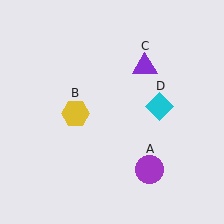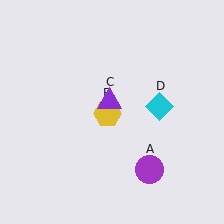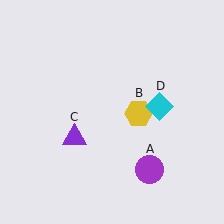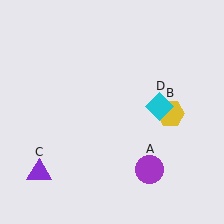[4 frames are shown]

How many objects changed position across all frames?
2 objects changed position: yellow hexagon (object B), purple triangle (object C).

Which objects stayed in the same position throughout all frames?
Purple circle (object A) and cyan diamond (object D) remained stationary.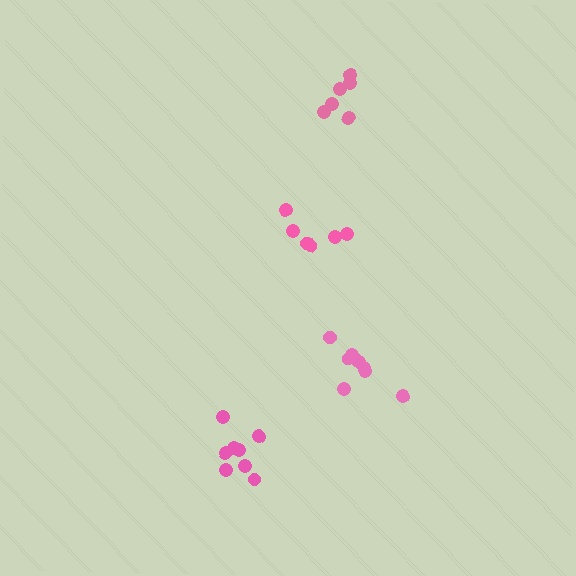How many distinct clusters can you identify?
There are 4 distinct clusters.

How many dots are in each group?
Group 1: 8 dots, Group 2: 6 dots, Group 3: 6 dots, Group 4: 8 dots (28 total).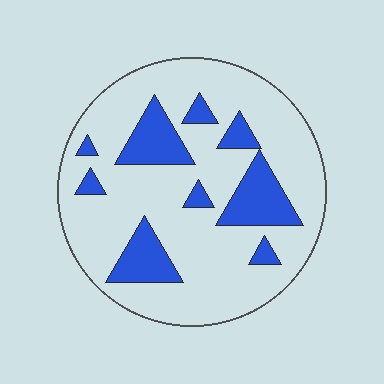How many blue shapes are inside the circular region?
9.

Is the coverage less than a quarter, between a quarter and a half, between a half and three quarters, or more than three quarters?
Less than a quarter.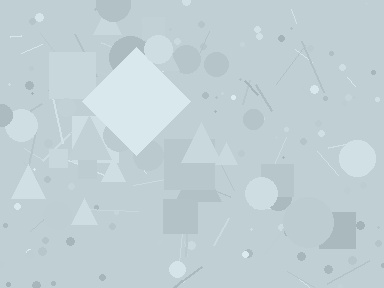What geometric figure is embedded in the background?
A diamond is embedded in the background.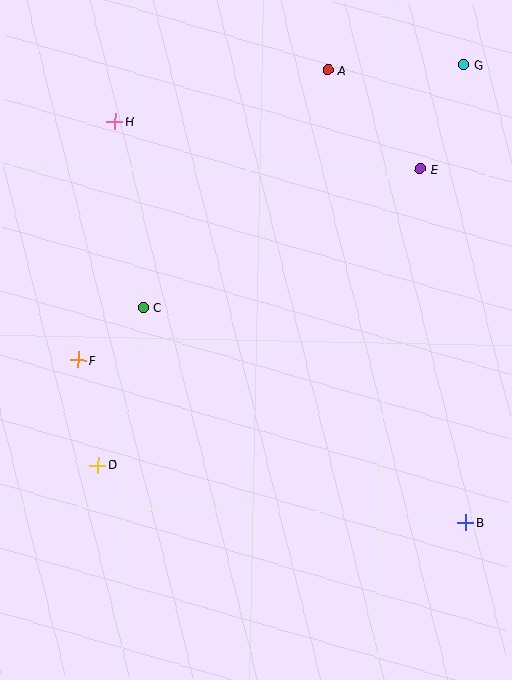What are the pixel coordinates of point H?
Point H is at (115, 122).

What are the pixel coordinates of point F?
Point F is at (78, 360).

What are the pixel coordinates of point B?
Point B is at (466, 523).